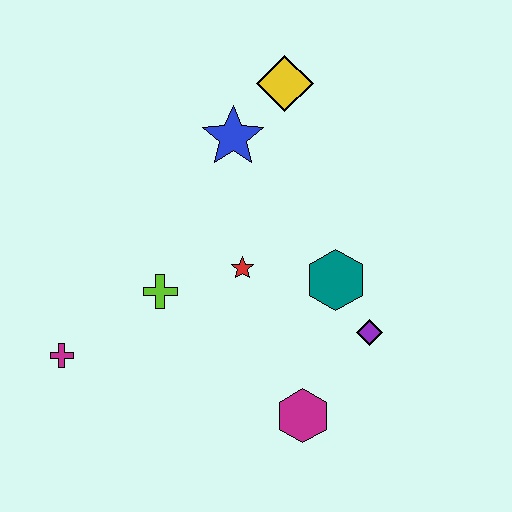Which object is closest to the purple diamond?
The teal hexagon is closest to the purple diamond.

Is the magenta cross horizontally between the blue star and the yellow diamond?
No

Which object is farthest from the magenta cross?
The yellow diamond is farthest from the magenta cross.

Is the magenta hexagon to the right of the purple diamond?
No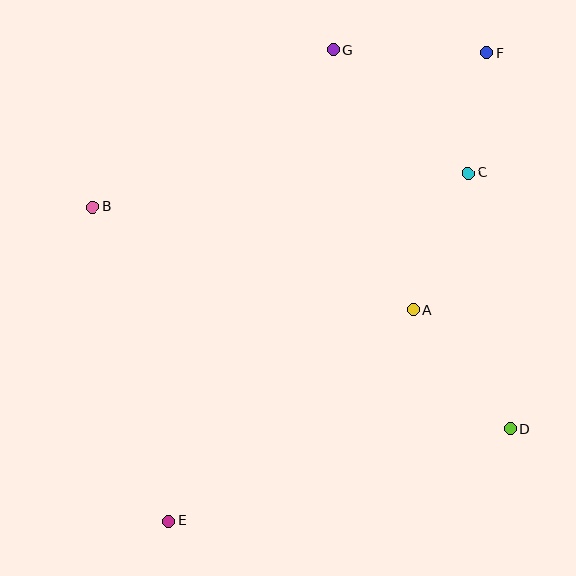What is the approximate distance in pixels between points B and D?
The distance between B and D is approximately 473 pixels.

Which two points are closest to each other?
Points C and F are closest to each other.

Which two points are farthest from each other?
Points E and F are farthest from each other.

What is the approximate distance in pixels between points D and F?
The distance between D and F is approximately 377 pixels.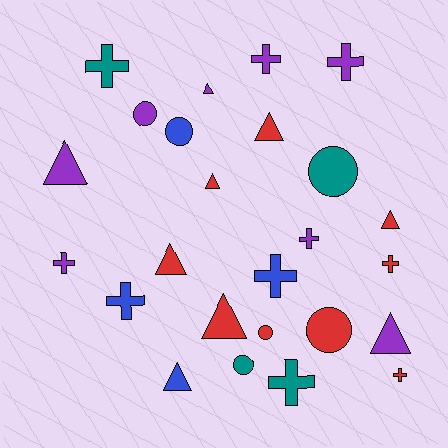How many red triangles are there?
There are 5 red triangles.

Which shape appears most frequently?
Cross, with 10 objects.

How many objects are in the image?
There are 25 objects.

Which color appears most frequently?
Red, with 9 objects.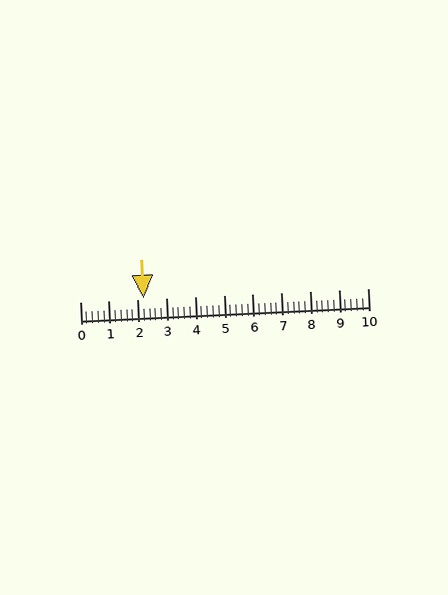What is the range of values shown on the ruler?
The ruler shows values from 0 to 10.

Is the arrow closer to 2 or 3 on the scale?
The arrow is closer to 2.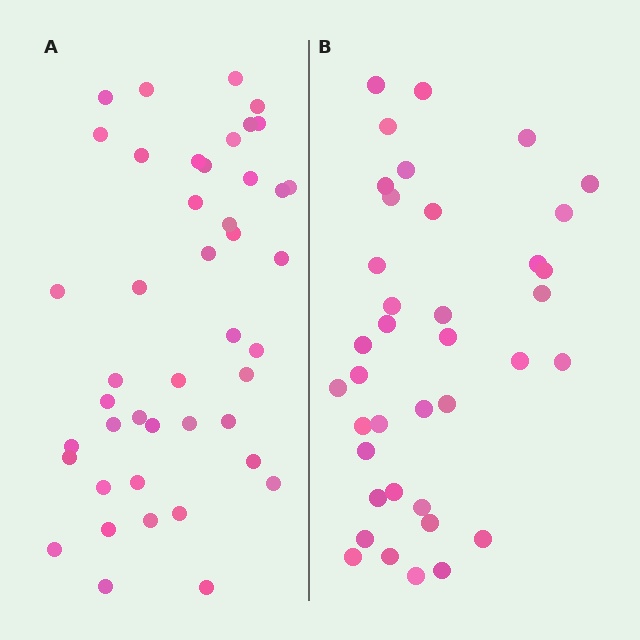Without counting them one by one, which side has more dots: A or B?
Region A (the left region) has more dots.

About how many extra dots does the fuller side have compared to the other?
Region A has about 6 more dots than region B.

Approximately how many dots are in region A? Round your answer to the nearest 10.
About 40 dots. (The exact count is 44, which rounds to 40.)